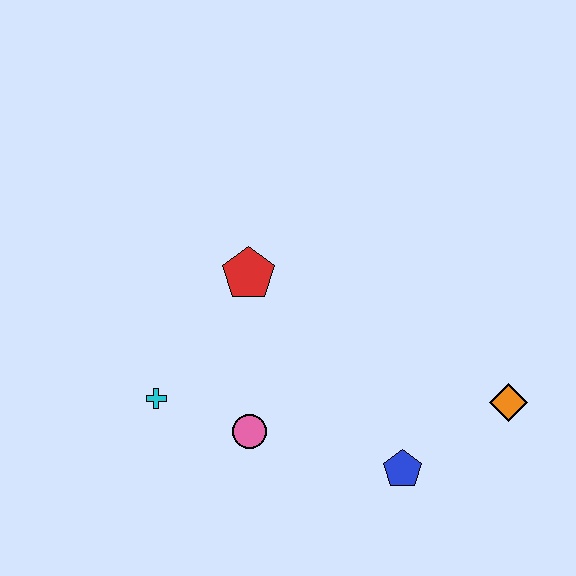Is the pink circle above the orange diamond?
No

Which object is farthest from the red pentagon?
The orange diamond is farthest from the red pentagon.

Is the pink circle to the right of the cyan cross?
Yes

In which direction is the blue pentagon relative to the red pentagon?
The blue pentagon is below the red pentagon.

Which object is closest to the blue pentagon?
The orange diamond is closest to the blue pentagon.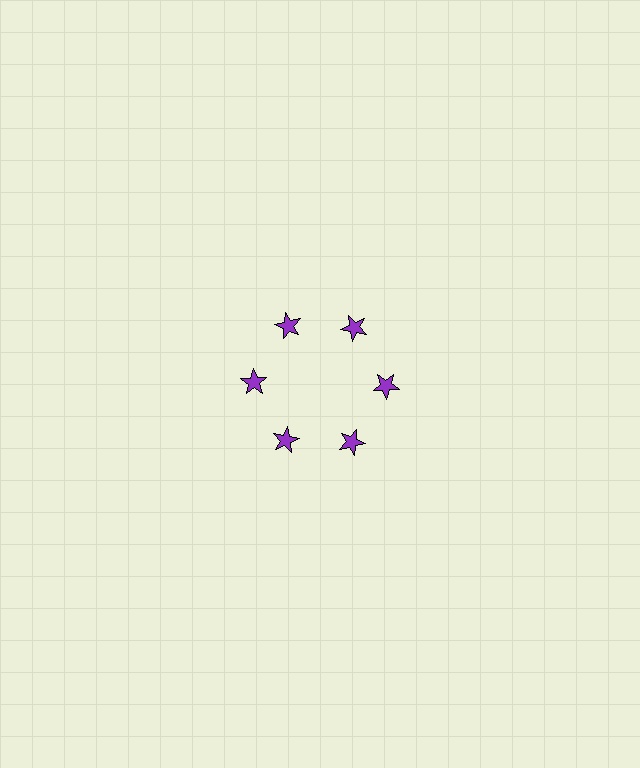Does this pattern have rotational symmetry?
Yes, this pattern has 6-fold rotational symmetry. It looks the same after rotating 60 degrees around the center.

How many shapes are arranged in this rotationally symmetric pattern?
There are 6 shapes, arranged in 6 groups of 1.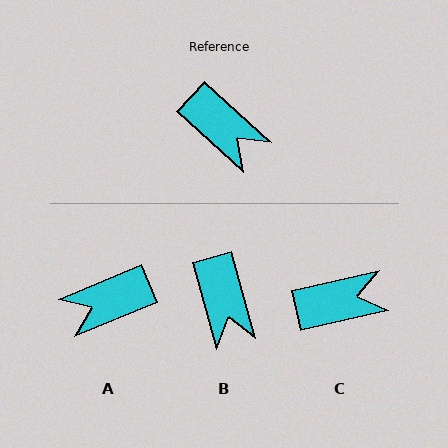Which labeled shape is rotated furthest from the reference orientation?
A, about 115 degrees away.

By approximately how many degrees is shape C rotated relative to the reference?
Approximately 55 degrees counter-clockwise.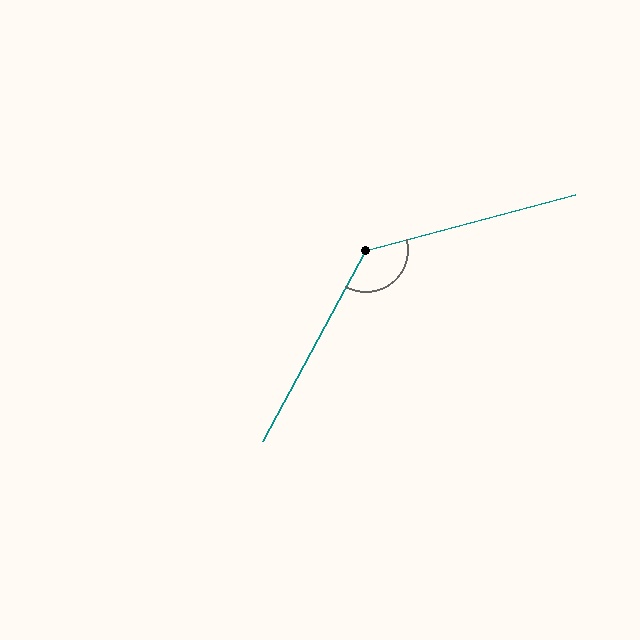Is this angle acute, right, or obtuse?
It is obtuse.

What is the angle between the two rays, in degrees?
Approximately 133 degrees.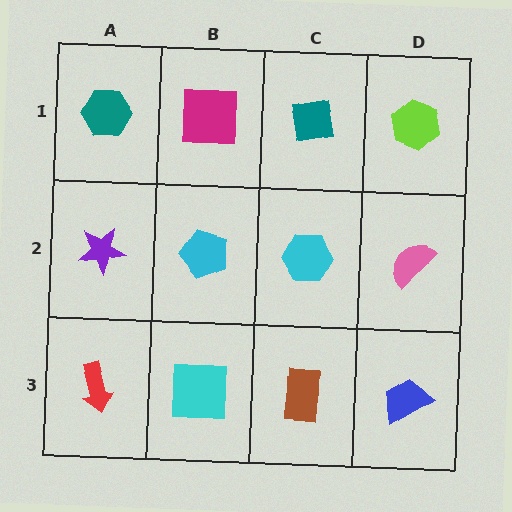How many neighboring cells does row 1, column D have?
2.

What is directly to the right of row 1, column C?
A lime hexagon.